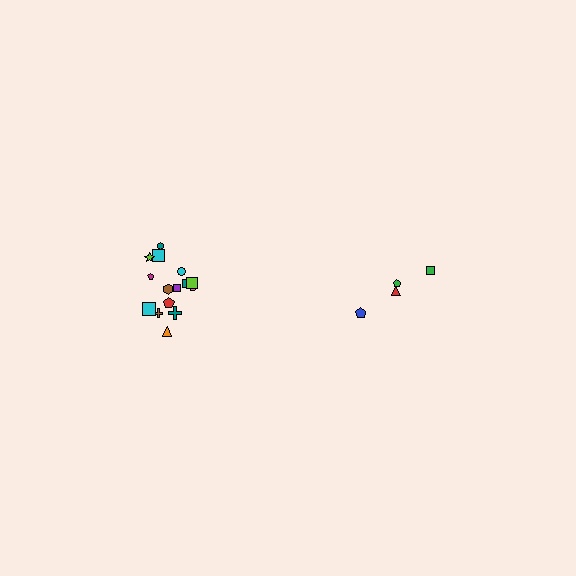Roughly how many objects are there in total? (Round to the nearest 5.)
Roughly 20 objects in total.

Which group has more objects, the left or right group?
The left group.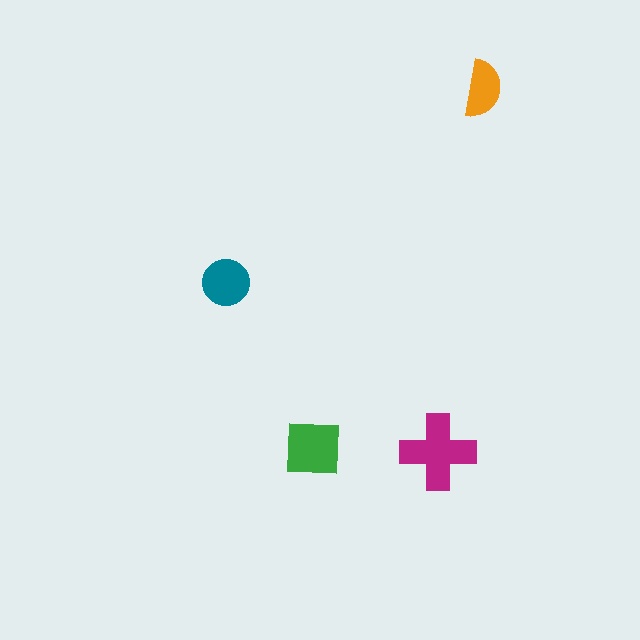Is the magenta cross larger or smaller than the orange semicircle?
Larger.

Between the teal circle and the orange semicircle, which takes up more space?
The teal circle.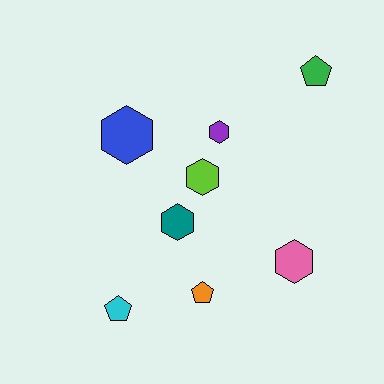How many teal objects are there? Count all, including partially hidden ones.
There is 1 teal object.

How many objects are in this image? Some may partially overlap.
There are 8 objects.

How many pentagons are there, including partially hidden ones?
There are 3 pentagons.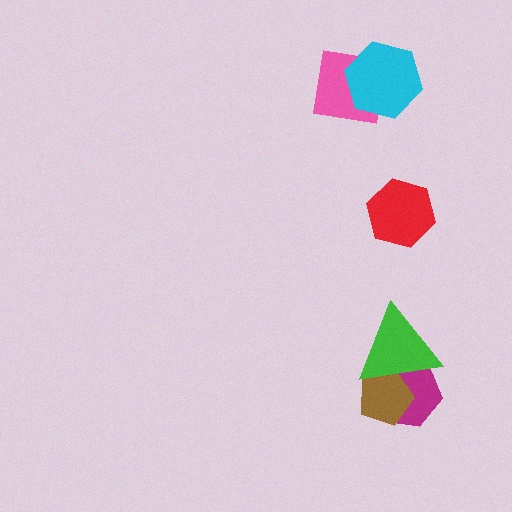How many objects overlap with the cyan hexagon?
1 object overlaps with the cyan hexagon.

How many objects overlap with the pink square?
1 object overlaps with the pink square.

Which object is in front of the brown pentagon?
The green triangle is in front of the brown pentagon.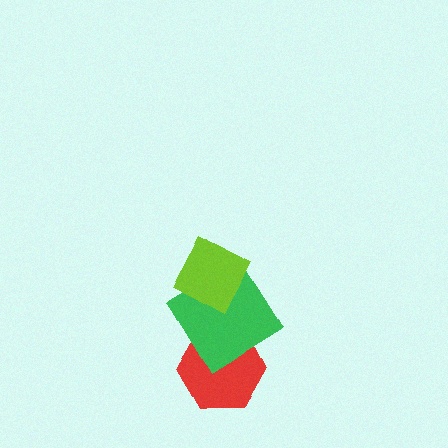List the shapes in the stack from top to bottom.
From top to bottom: the lime diamond, the green diamond, the red hexagon.